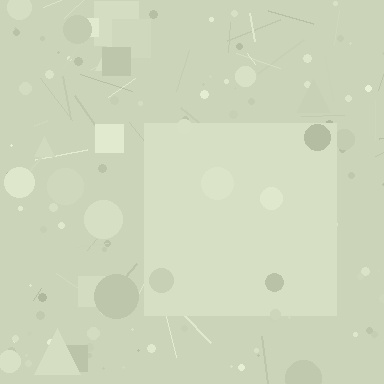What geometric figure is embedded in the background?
A square is embedded in the background.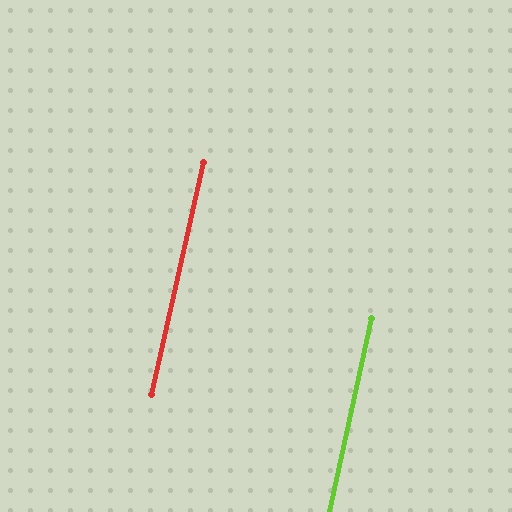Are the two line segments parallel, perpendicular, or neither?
Parallel — their directions differ by only 0.2°.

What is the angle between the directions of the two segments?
Approximately 0 degrees.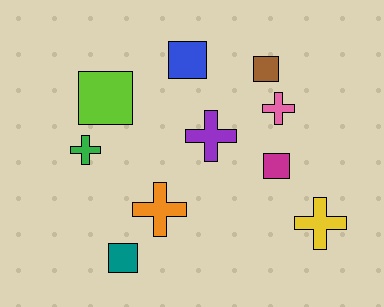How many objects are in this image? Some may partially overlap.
There are 10 objects.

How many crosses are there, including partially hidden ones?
There are 5 crosses.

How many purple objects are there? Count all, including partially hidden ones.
There is 1 purple object.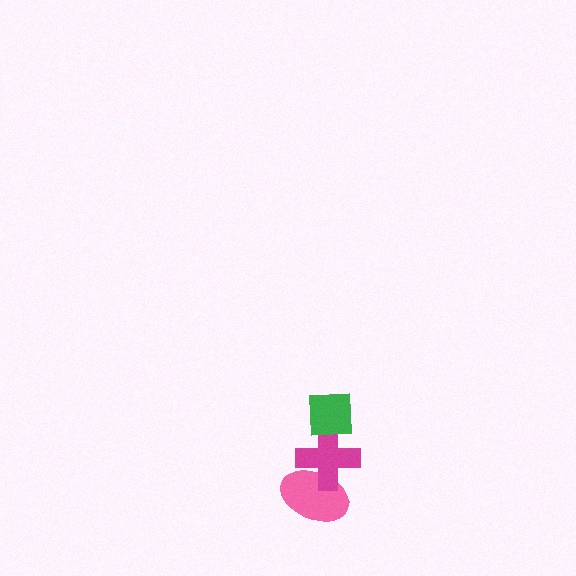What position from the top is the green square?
The green square is 1st from the top.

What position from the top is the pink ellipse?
The pink ellipse is 3rd from the top.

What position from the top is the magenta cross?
The magenta cross is 2nd from the top.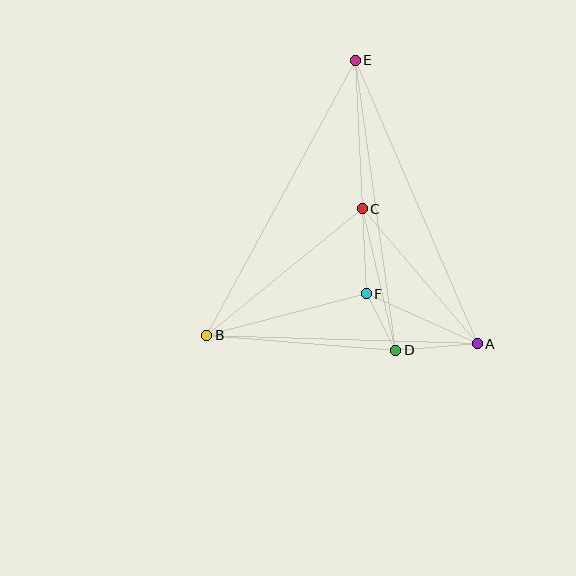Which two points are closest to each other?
Points D and F are closest to each other.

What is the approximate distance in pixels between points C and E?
The distance between C and E is approximately 149 pixels.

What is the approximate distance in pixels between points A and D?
The distance between A and D is approximately 82 pixels.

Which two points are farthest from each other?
Points B and E are farthest from each other.